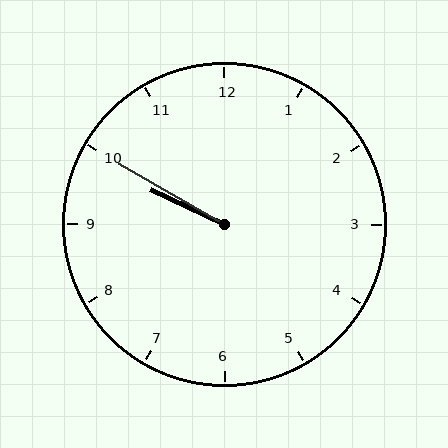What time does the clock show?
9:50.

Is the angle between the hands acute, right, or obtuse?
It is acute.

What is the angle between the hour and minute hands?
Approximately 5 degrees.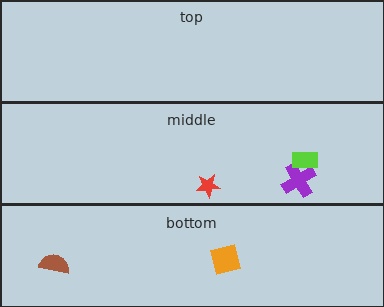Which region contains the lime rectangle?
The middle region.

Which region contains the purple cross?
The middle region.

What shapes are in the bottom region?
The brown semicircle, the orange square.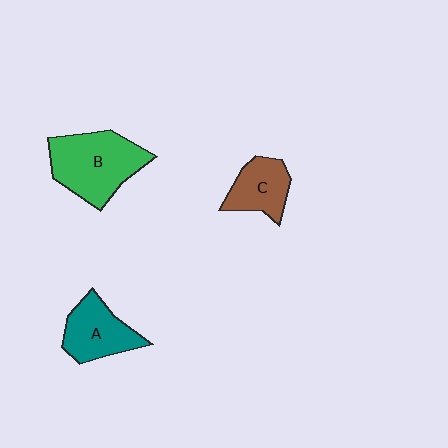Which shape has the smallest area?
Shape C (brown).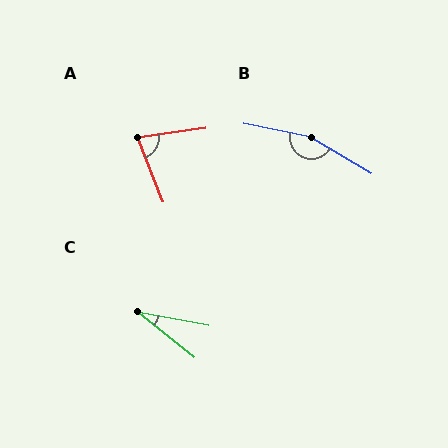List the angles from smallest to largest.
C (28°), A (76°), B (160°).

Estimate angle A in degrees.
Approximately 76 degrees.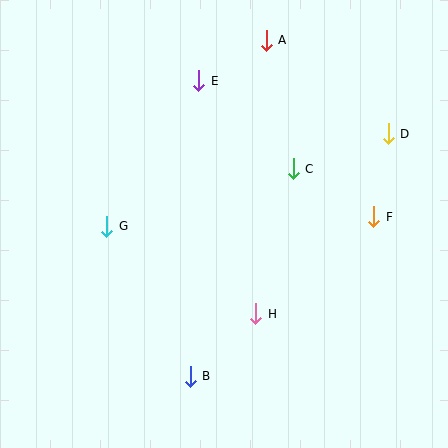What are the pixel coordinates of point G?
Point G is at (107, 226).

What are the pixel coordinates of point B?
Point B is at (190, 376).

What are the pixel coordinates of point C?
Point C is at (293, 169).